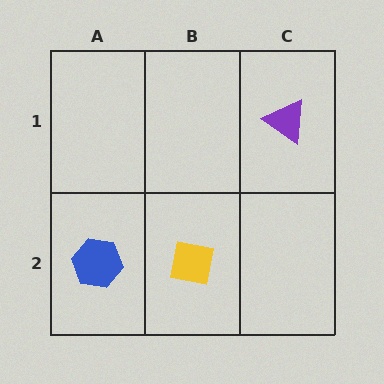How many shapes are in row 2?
2 shapes.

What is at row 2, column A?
A blue hexagon.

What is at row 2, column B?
A yellow square.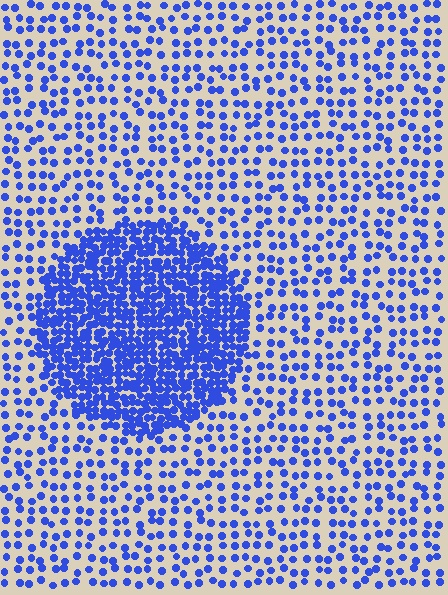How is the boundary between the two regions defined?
The boundary is defined by a change in element density (approximately 2.8x ratio). All elements are the same color, size, and shape.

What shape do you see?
I see a circle.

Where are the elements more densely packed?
The elements are more densely packed inside the circle boundary.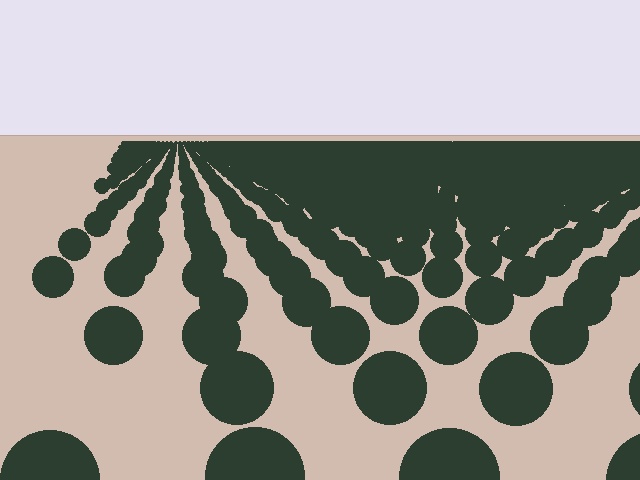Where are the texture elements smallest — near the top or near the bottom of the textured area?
Near the top.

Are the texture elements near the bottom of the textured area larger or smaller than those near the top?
Larger. Near the bottom, elements are closer to the viewer and appear at a bigger on-screen size.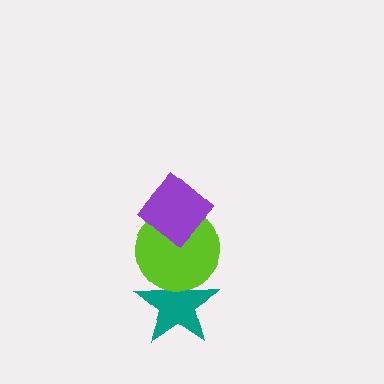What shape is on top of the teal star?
The lime circle is on top of the teal star.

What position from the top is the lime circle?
The lime circle is 2nd from the top.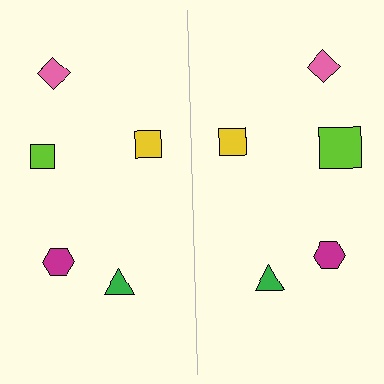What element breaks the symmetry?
The lime square on the right side has a different size than its mirror counterpart.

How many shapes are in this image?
There are 10 shapes in this image.